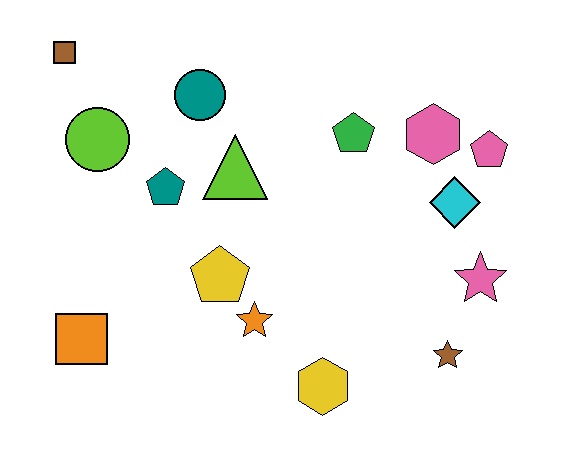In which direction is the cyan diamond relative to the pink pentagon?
The cyan diamond is below the pink pentagon.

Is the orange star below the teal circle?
Yes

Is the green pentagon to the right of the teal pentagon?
Yes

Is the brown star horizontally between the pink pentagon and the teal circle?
Yes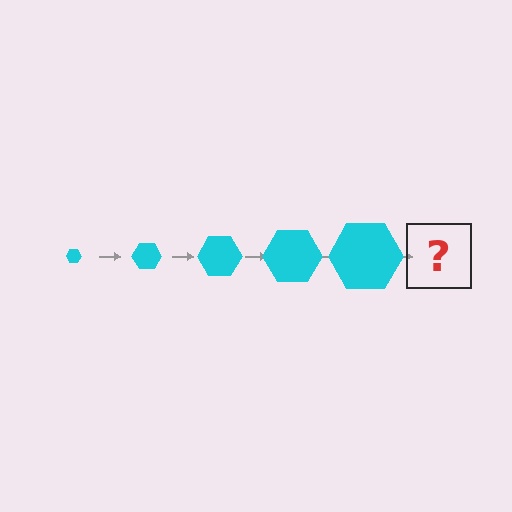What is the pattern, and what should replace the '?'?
The pattern is that the hexagon gets progressively larger each step. The '?' should be a cyan hexagon, larger than the previous one.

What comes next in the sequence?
The next element should be a cyan hexagon, larger than the previous one.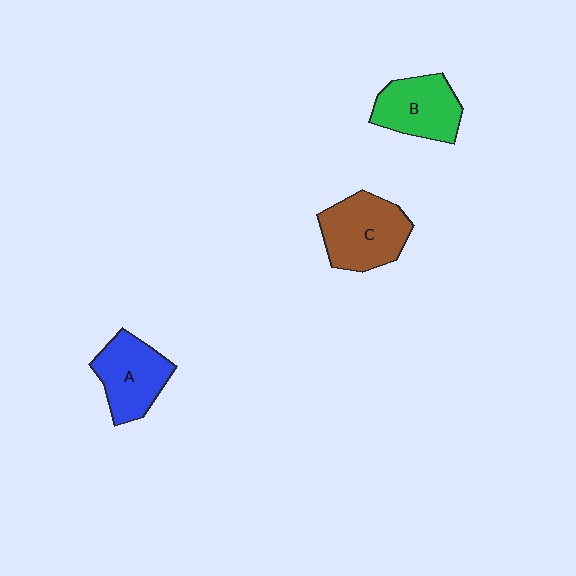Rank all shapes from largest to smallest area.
From largest to smallest: C (brown), A (blue), B (green).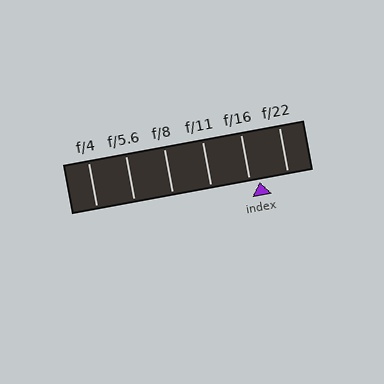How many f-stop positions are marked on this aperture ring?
There are 6 f-stop positions marked.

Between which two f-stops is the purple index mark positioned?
The index mark is between f/16 and f/22.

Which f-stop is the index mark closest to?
The index mark is closest to f/16.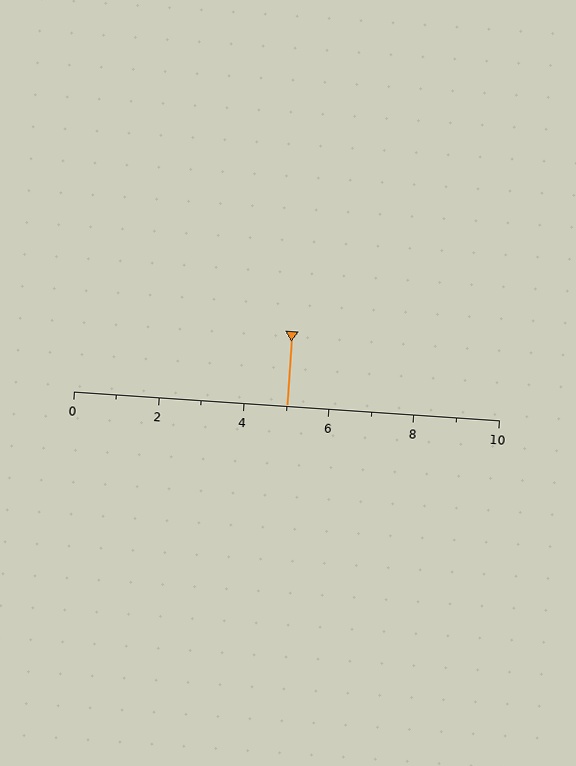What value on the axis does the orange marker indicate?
The marker indicates approximately 5.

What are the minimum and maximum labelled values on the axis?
The axis runs from 0 to 10.